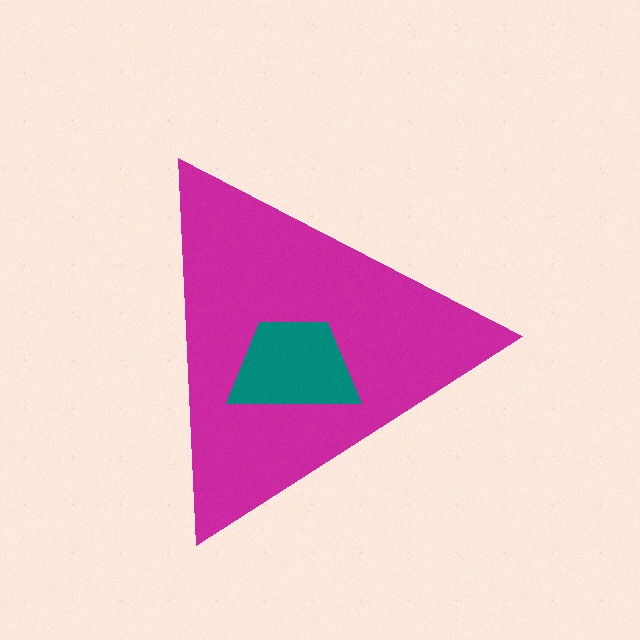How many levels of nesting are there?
2.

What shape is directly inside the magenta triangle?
The teal trapezoid.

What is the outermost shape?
The magenta triangle.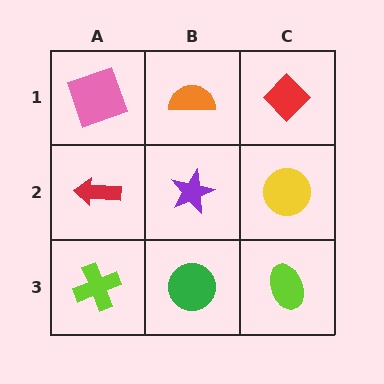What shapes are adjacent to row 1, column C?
A yellow circle (row 2, column C), an orange semicircle (row 1, column B).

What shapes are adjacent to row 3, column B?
A purple star (row 2, column B), a lime cross (row 3, column A), a lime ellipse (row 3, column C).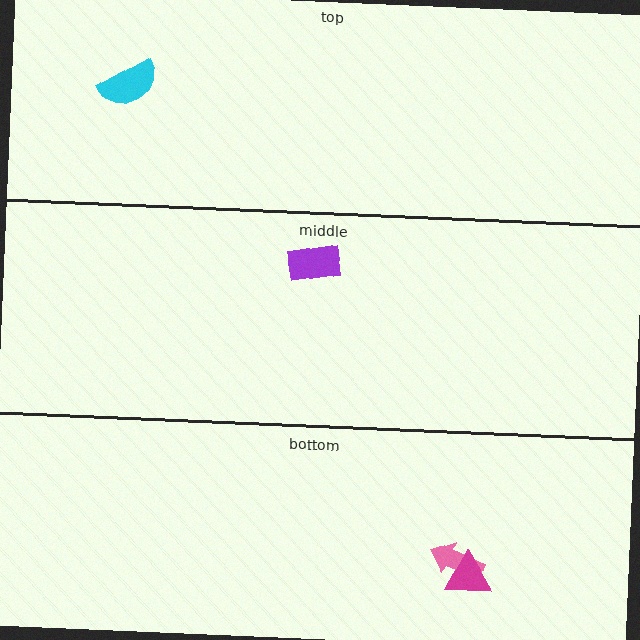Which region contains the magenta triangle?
The bottom region.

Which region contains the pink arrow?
The bottom region.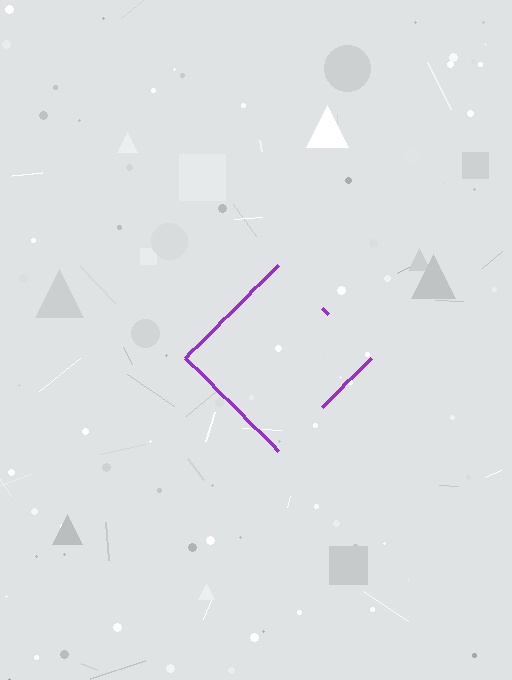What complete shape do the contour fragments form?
The contour fragments form a diamond.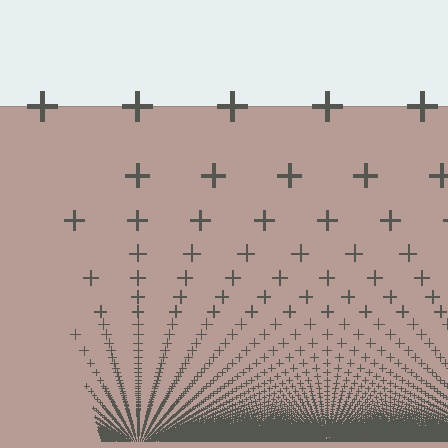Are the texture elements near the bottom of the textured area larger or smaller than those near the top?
Smaller. The gradient is inverted — elements near the bottom are smaller and denser.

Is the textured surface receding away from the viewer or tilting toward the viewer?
The surface appears to tilt toward the viewer. Texture elements get larger and sparser toward the top.